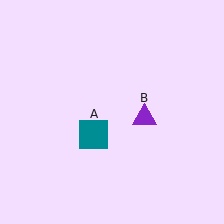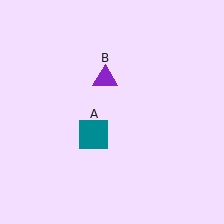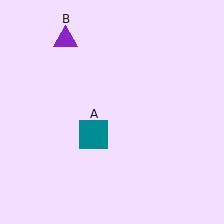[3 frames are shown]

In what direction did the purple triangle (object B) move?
The purple triangle (object B) moved up and to the left.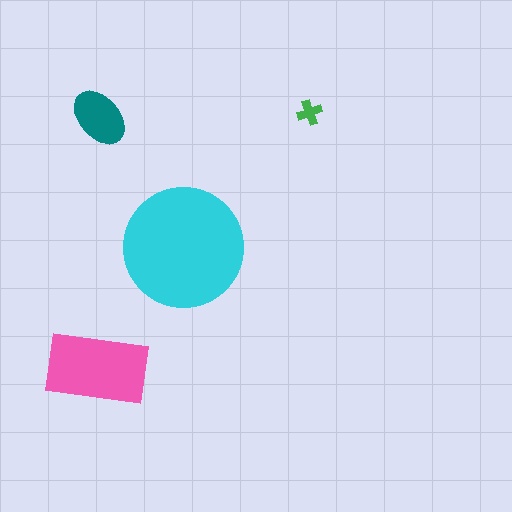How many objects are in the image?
There are 4 objects in the image.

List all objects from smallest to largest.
The green cross, the teal ellipse, the pink rectangle, the cyan circle.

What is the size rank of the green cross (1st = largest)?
4th.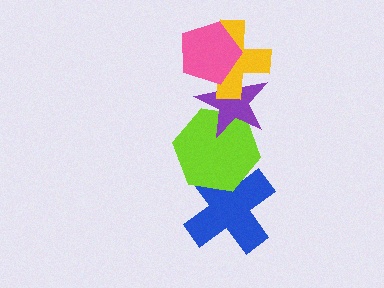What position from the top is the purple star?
The purple star is 3rd from the top.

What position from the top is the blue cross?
The blue cross is 5th from the top.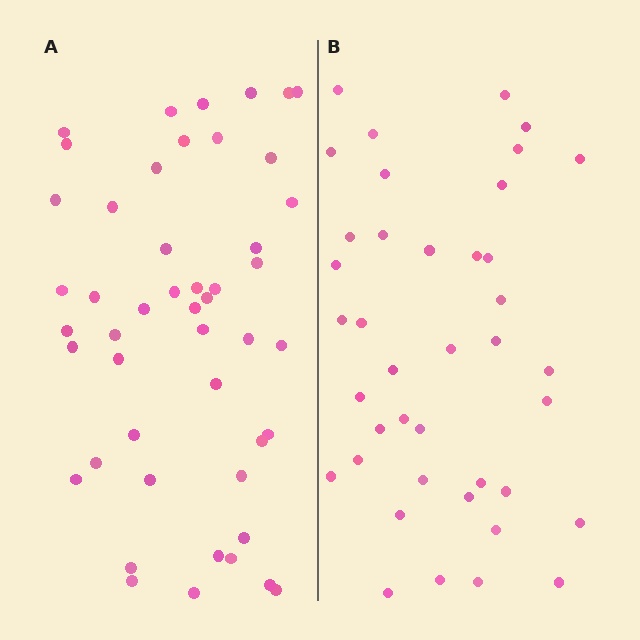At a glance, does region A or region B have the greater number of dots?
Region A (the left region) has more dots.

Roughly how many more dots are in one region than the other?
Region A has roughly 8 or so more dots than region B.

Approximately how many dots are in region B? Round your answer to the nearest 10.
About 40 dots.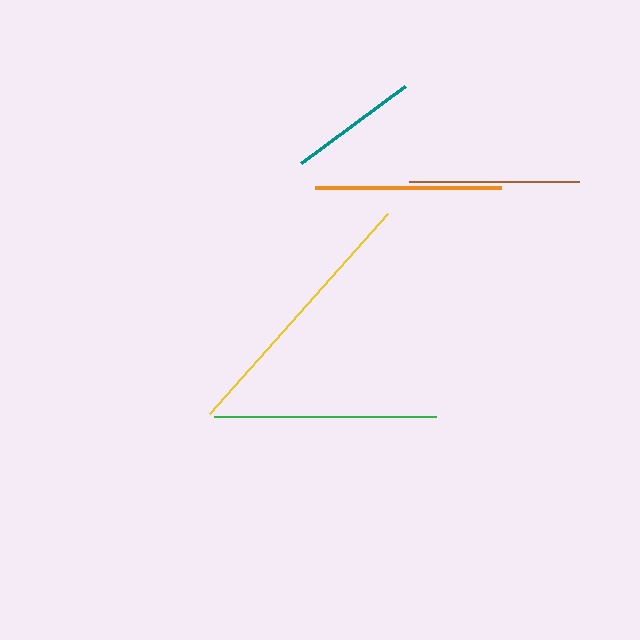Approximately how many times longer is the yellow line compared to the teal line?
The yellow line is approximately 2.1 times the length of the teal line.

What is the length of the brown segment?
The brown segment is approximately 170 pixels long.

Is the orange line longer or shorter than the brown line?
The orange line is longer than the brown line.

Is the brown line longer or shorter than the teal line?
The brown line is longer than the teal line.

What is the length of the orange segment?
The orange segment is approximately 186 pixels long.